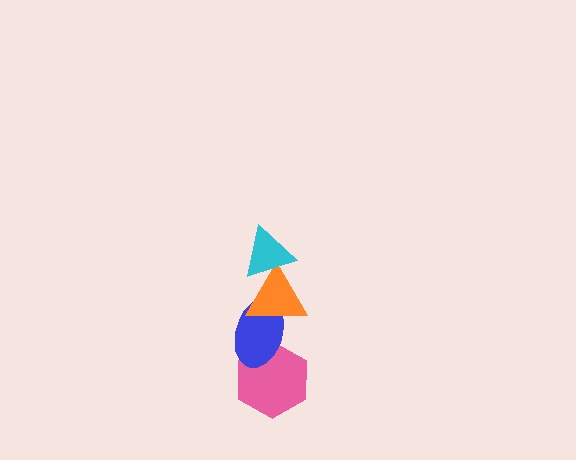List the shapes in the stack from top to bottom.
From top to bottom: the cyan triangle, the orange triangle, the blue ellipse, the pink hexagon.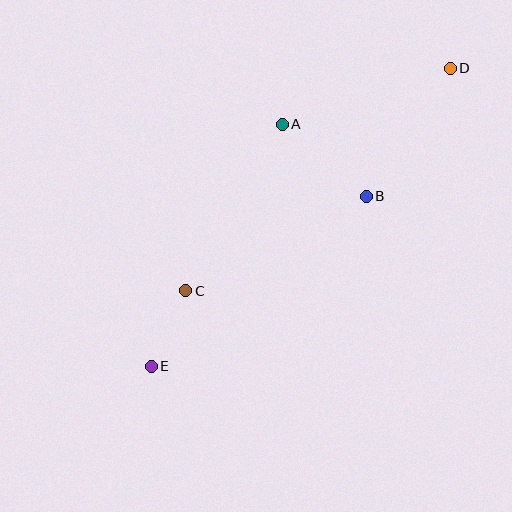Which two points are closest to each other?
Points C and E are closest to each other.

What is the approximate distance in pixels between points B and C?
The distance between B and C is approximately 204 pixels.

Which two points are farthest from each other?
Points D and E are farthest from each other.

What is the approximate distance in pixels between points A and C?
The distance between A and C is approximately 192 pixels.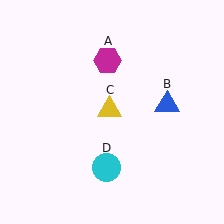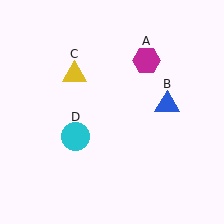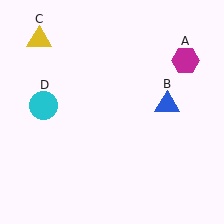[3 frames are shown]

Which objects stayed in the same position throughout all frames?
Blue triangle (object B) remained stationary.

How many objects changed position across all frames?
3 objects changed position: magenta hexagon (object A), yellow triangle (object C), cyan circle (object D).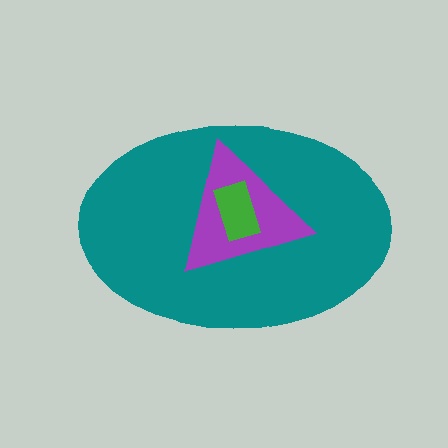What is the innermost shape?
The green rectangle.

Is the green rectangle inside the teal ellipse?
Yes.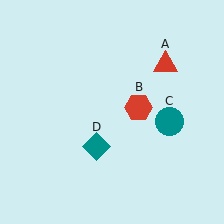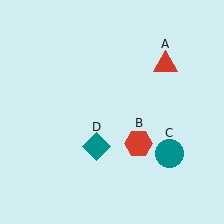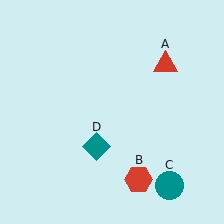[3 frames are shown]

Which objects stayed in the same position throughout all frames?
Red triangle (object A) and teal diamond (object D) remained stationary.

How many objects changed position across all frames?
2 objects changed position: red hexagon (object B), teal circle (object C).